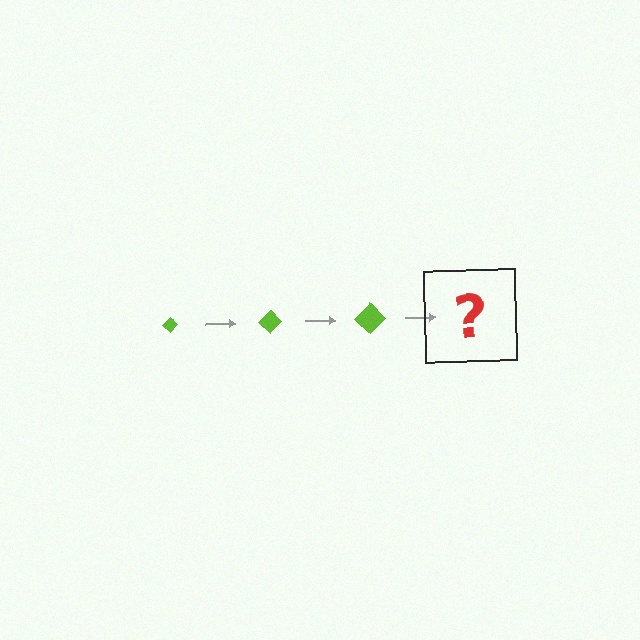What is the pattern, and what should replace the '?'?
The pattern is that the diamond gets progressively larger each step. The '?' should be a lime diamond, larger than the previous one.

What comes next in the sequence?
The next element should be a lime diamond, larger than the previous one.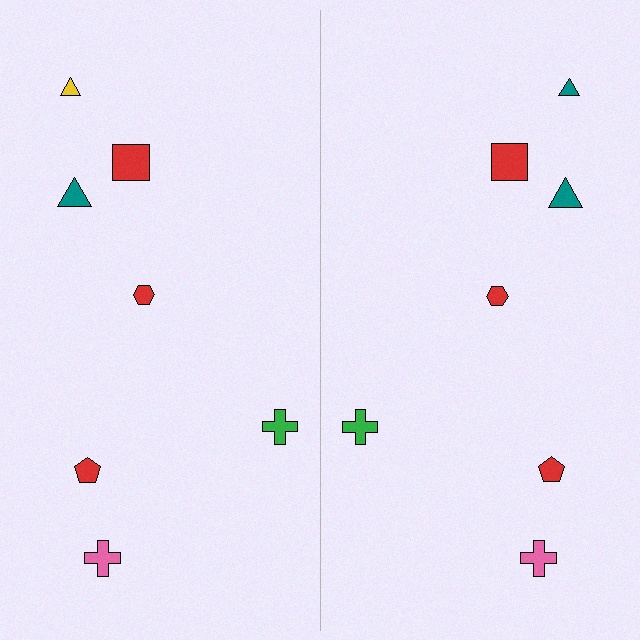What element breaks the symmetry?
The teal triangle on the right side breaks the symmetry — its mirror counterpart is yellow.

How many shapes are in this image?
There are 14 shapes in this image.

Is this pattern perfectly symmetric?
No, the pattern is not perfectly symmetric. The teal triangle on the right side breaks the symmetry — its mirror counterpart is yellow.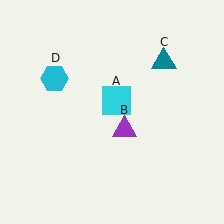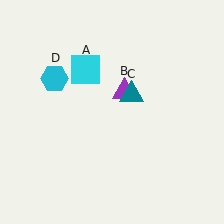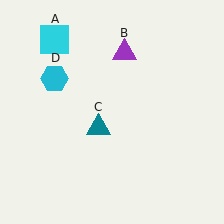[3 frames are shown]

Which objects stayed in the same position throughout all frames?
Cyan hexagon (object D) remained stationary.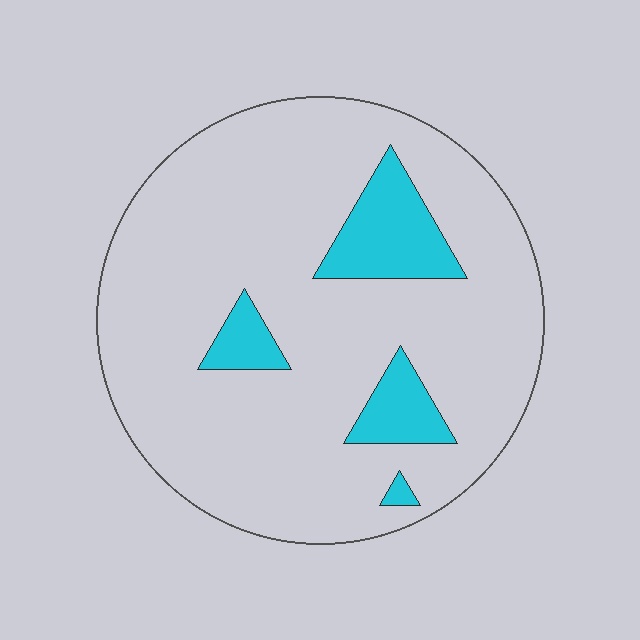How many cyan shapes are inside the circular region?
4.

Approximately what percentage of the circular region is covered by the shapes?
Approximately 15%.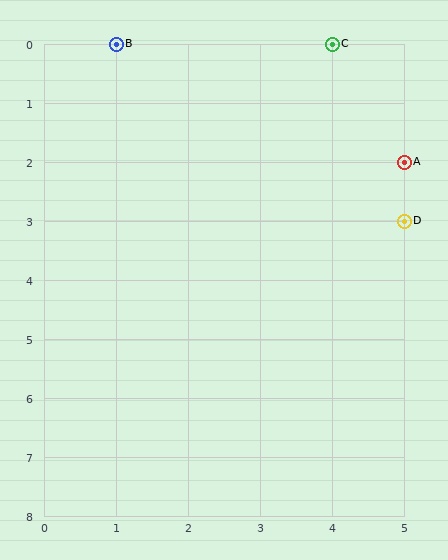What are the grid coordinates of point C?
Point C is at grid coordinates (4, 0).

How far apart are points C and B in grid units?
Points C and B are 3 columns apart.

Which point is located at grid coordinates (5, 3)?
Point D is at (5, 3).